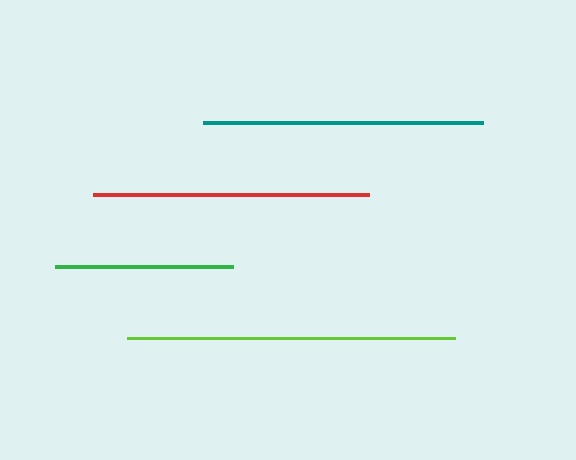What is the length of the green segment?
The green segment is approximately 178 pixels long.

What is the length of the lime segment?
The lime segment is approximately 329 pixels long.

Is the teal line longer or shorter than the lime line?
The lime line is longer than the teal line.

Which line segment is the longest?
The lime line is the longest at approximately 329 pixels.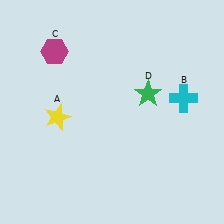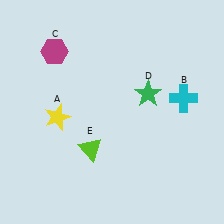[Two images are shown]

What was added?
A lime triangle (E) was added in Image 2.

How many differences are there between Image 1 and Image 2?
There is 1 difference between the two images.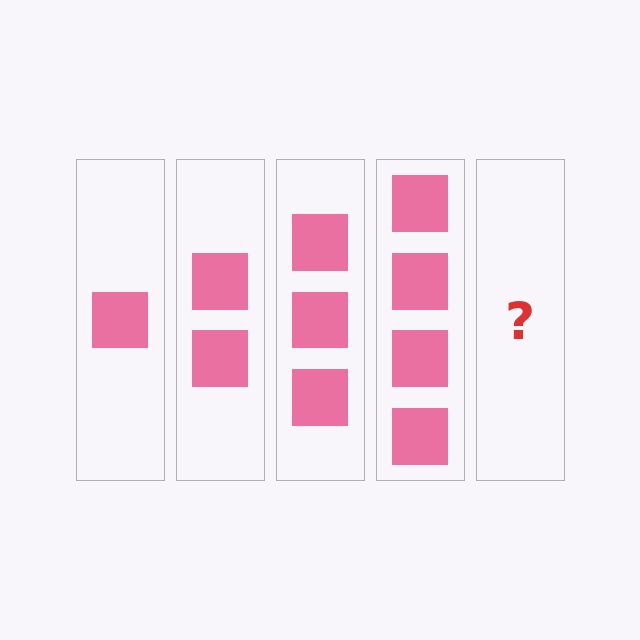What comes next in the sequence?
The next element should be 5 squares.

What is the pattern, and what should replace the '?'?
The pattern is that each step adds one more square. The '?' should be 5 squares.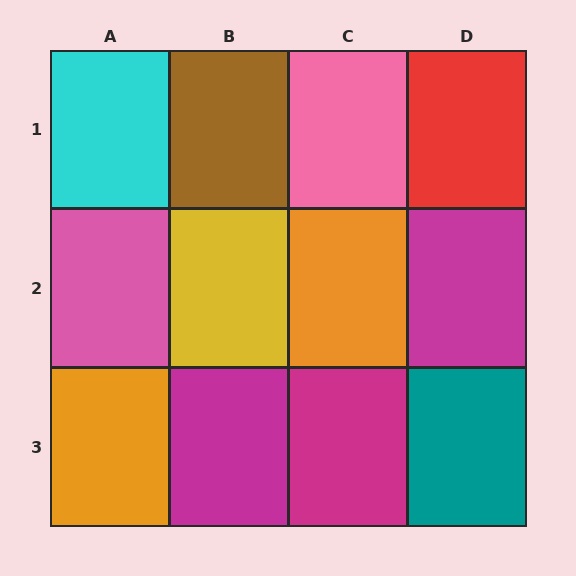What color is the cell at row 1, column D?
Red.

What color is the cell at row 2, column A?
Pink.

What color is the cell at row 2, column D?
Magenta.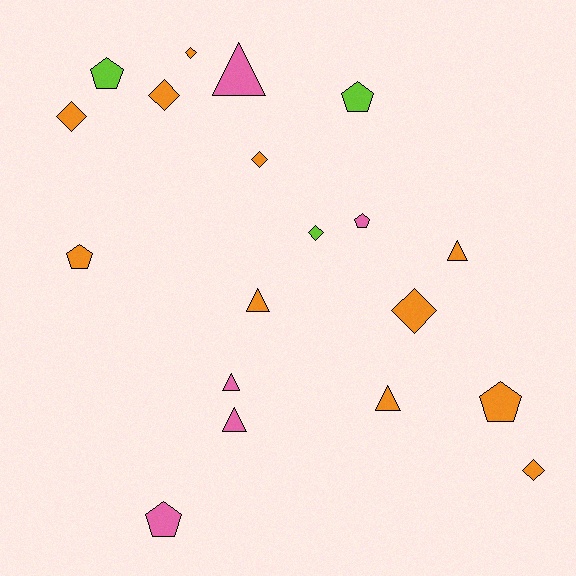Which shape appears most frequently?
Diamond, with 7 objects.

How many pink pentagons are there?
There are 2 pink pentagons.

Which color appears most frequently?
Orange, with 11 objects.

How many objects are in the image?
There are 19 objects.